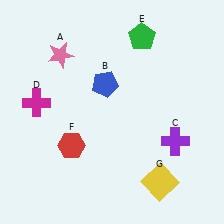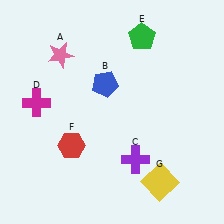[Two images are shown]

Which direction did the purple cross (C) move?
The purple cross (C) moved left.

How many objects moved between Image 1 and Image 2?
1 object moved between the two images.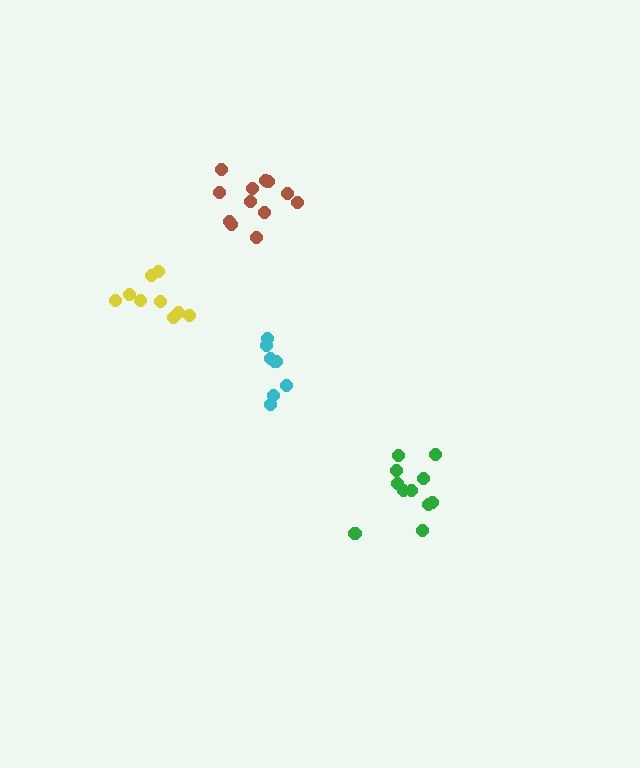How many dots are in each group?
Group 1: 12 dots, Group 2: 11 dots, Group 3: 9 dots, Group 4: 8 dots (40 total).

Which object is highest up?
The brown cluster is topmost.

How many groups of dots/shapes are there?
There are 4 groups.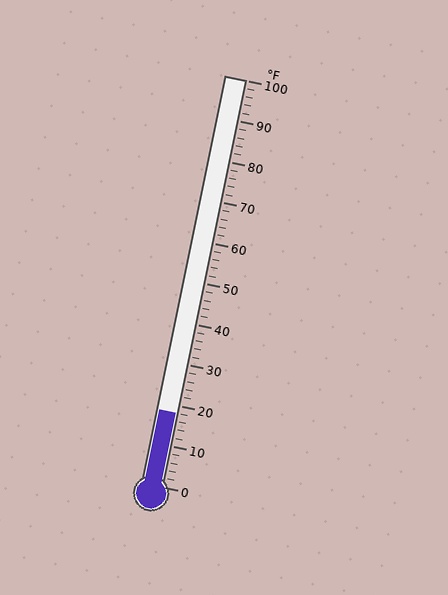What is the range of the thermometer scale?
The thermometer scale ranges from 0°F to 100°F.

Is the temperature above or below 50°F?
The temperature is below 50°F.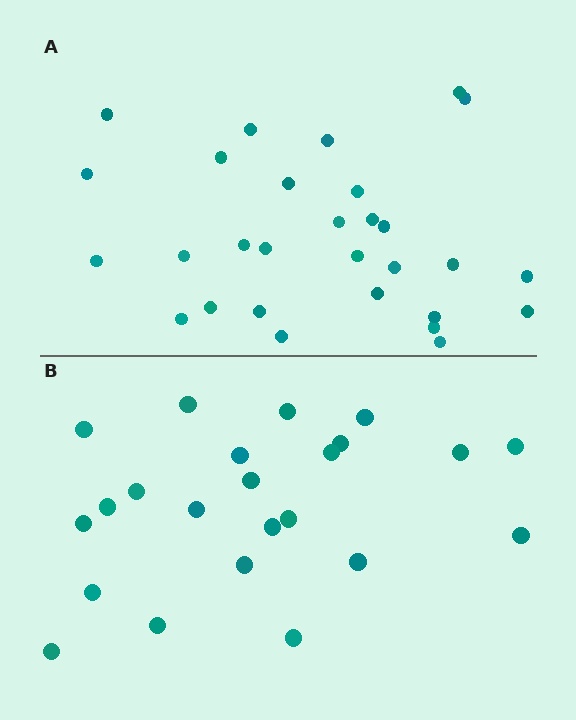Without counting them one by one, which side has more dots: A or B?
Region A (the top region) has more dots.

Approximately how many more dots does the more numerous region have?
Region A has about 6 more dots than region B.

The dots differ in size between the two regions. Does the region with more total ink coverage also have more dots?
No. Region B has more total ink coverage because its dots are larger, but region A actually contains more individual dots. Total area can be misleading — the number of items is what matters here.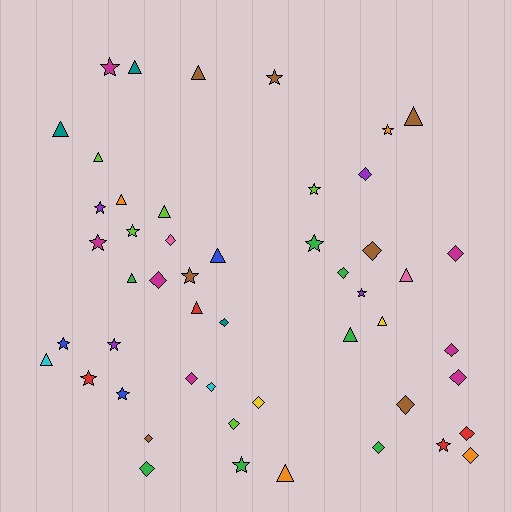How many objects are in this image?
There are 50 objects.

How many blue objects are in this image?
There are 3 blue objects.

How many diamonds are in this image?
There are 19 diamonds.